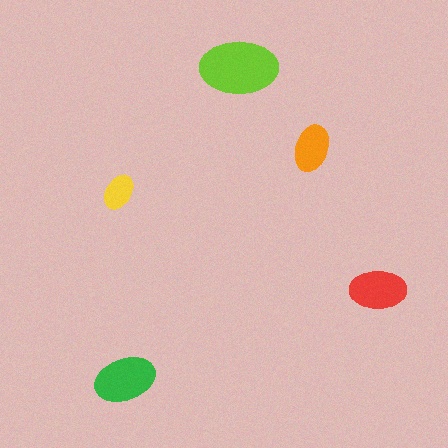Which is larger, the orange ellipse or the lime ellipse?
The lime one.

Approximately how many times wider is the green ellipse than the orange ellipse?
About 1.5 times wider.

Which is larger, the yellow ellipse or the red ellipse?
The red one.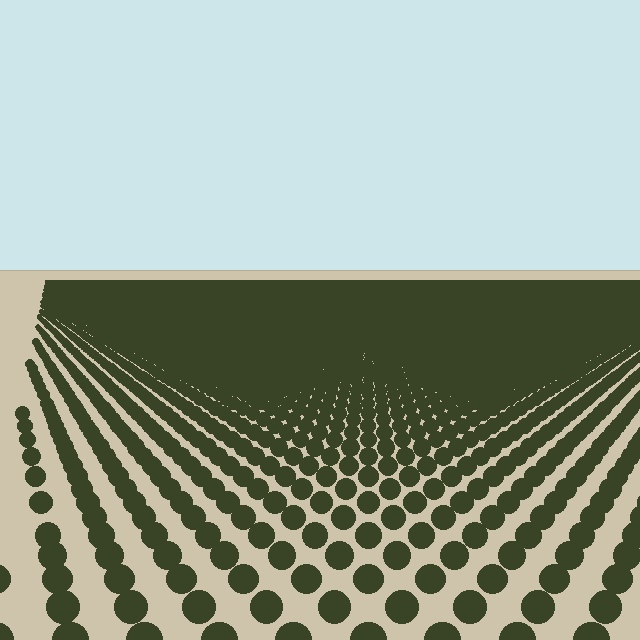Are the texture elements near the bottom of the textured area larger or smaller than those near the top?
Larger. Near the bottom, elements are closer to the viewer and appear at a bigger on-screen size.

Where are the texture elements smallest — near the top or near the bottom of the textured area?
Near the top.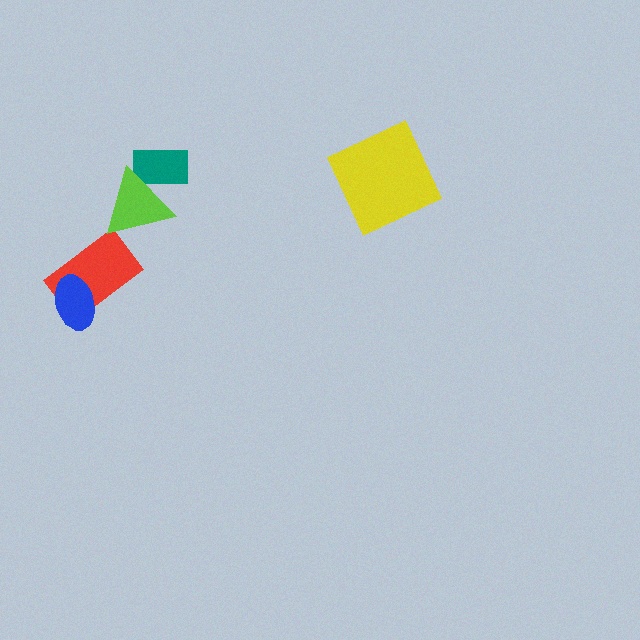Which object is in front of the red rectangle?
The blue ellipse is in front of the red rectangle.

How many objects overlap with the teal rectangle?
1 object overlaps with the teal rectangle.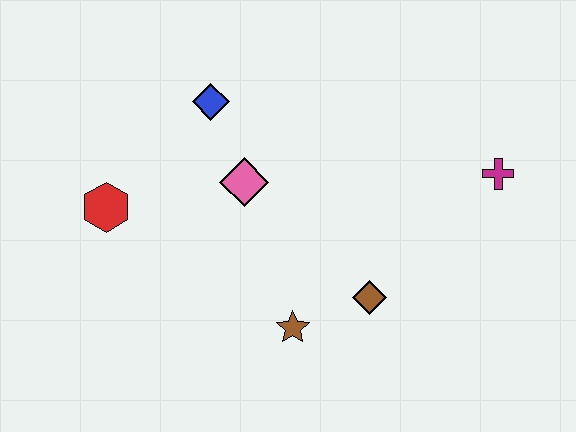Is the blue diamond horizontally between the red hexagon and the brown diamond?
Yes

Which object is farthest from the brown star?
The magenta cross is farthest from the brown star.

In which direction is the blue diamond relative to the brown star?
The blue diamond is above the brown star.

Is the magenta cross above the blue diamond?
No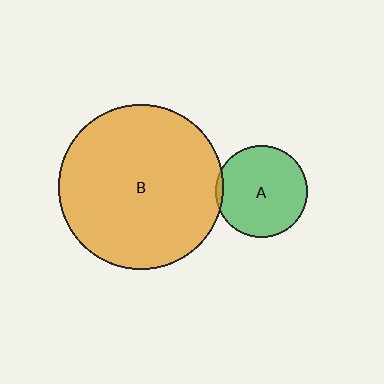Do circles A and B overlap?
Yes.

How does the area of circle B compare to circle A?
Approximately 3.2 times.